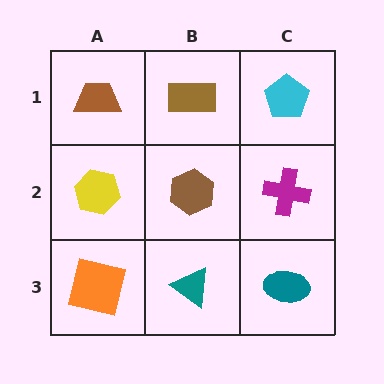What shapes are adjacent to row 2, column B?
A brown rectangle (row 1, column B), a teal triangle (row 3, column B), a yellow hexagon (row 2, column A), a magenta cross (row 2, column C).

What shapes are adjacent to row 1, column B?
A brown hexagon (row 2, column B), a brown trapezoid (row 1, column A), a cyan pentagon (row 1, column C).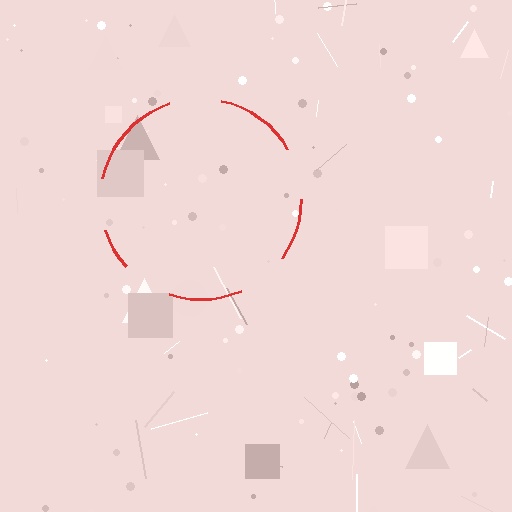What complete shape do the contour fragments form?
The contour fragments form a circle.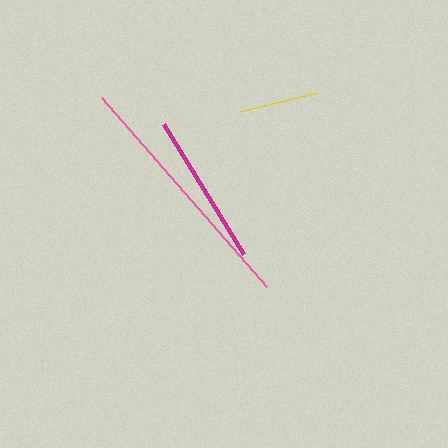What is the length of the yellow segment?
The yellow segment is approximately 79 pixels long.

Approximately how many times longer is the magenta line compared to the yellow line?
The magenta line is approximately 1.9 times the length of the yellow line.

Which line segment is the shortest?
The yellow line is the shortest at approximately 79 pixels.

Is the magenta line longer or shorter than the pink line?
The pink line is longer than the magenta line.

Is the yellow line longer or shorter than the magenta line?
The magenta line is longer than the yellow line.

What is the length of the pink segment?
The pink segment is approximately 251 pixels long.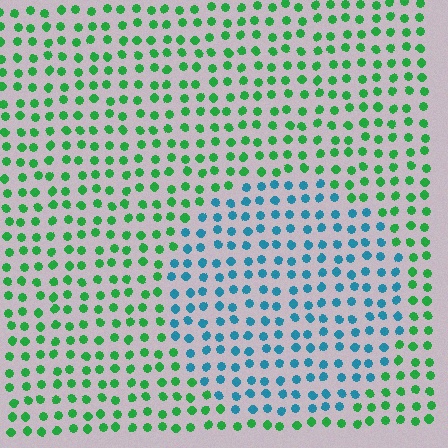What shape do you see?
I see a circle.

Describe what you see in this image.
The image is filled with small green elements in a uniform arrangement. A circle-shaped region is visible where the elements are tinted to a slightly different hue, forming a subtle color boundary.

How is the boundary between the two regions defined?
The boundary is defined purely by a slight shift in hue (about 60 degrees). Spacing, size, and orientation are identical on both sides.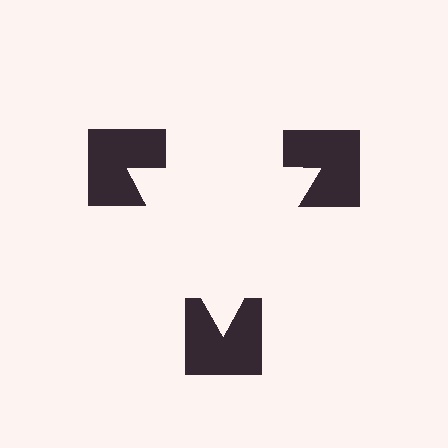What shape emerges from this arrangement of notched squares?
An illusory triangle — its edges are inferred from the aligned wedge cuts in the notched squares, not physically drawn.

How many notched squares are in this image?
There are 3 — one at each vertex of the illusory triangle.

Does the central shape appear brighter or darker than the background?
It typically appears slightly brighter than the background, even though no actual brightness change is drawn.